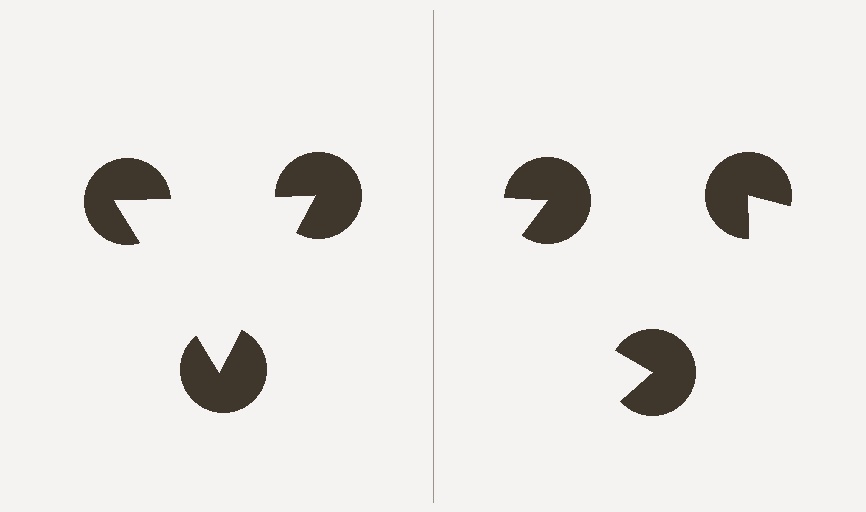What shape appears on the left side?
An illusory triangle.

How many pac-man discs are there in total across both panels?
6 — 3 on each side.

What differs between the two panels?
The pac-man discs are positioned identically on both sides; only the wedge orientations differ. On the left they align to a triangle; on the right they are misaligned.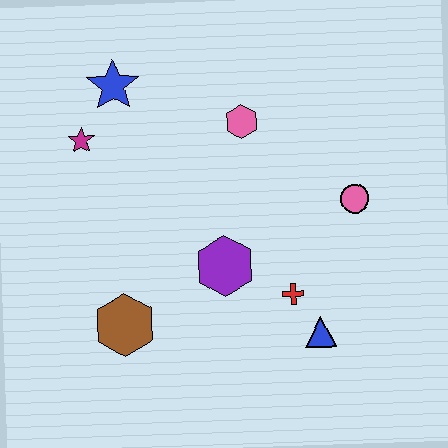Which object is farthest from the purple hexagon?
The blue star is farthest from the purple hexagon.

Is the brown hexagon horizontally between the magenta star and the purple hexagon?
Yes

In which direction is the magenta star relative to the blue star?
The magenta star is below the blue star.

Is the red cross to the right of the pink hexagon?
Yes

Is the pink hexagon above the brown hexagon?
Yes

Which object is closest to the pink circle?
The red cross is closest to the pink circle.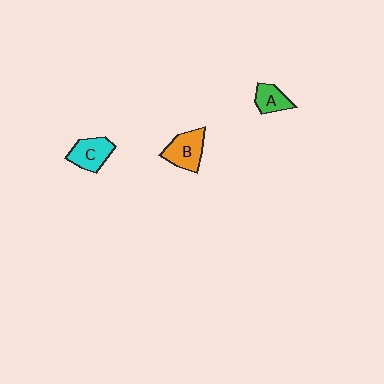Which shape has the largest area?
Shape B (orange).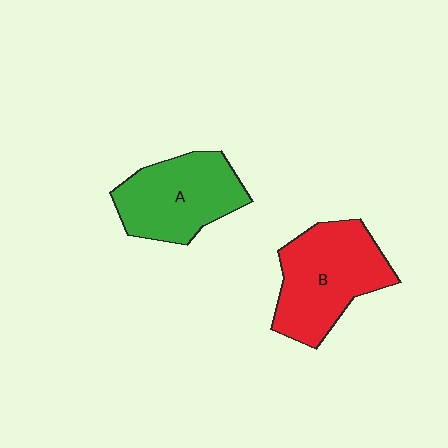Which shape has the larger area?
Shape B (red).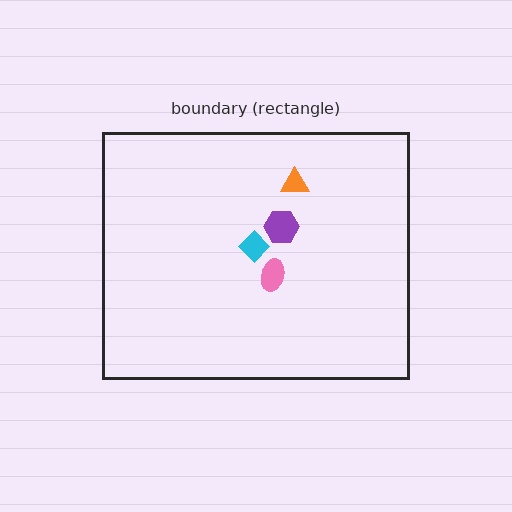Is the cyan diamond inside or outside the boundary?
Inside.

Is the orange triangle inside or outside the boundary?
Inside.